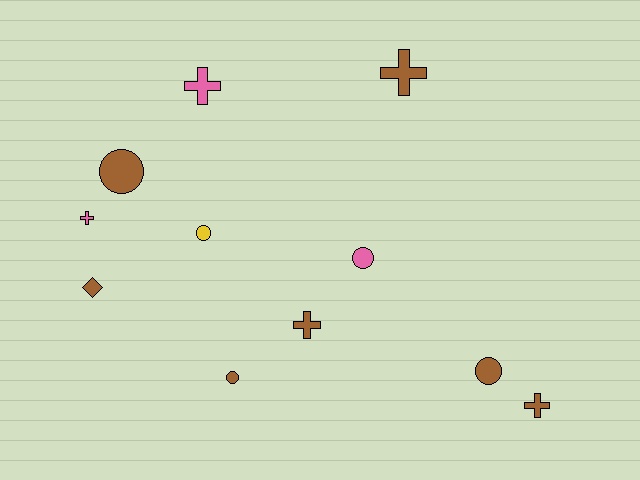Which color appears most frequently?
Brown, with 7 objects.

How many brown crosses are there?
There are 3 brown crosses.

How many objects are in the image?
There are 11 objects.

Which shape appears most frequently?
Circle, with 5 objects.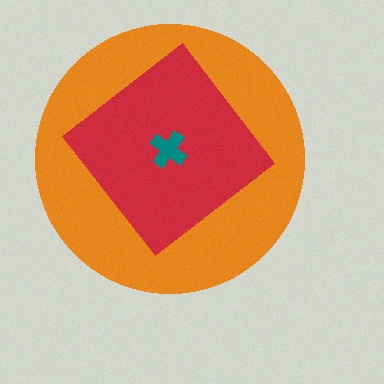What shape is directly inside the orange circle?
The red diamond.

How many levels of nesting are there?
3.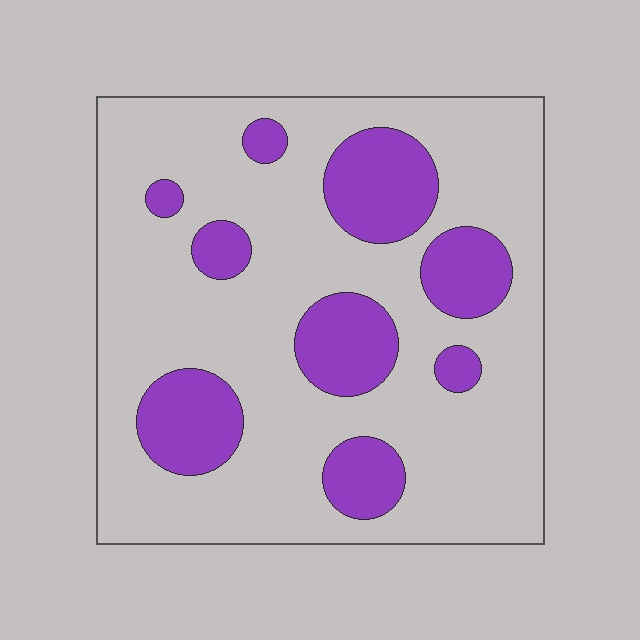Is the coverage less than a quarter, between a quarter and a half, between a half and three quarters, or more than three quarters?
Less than a quarter.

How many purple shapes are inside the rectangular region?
9.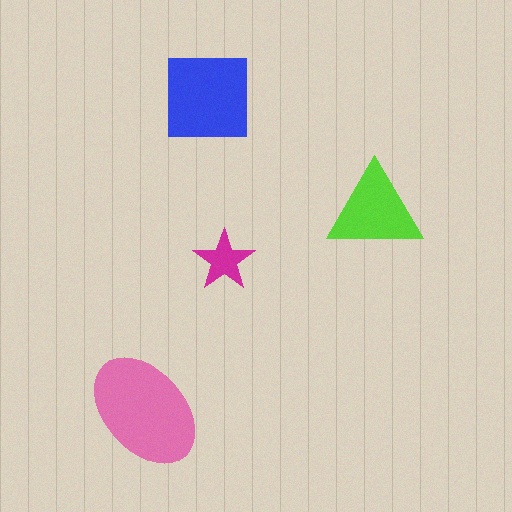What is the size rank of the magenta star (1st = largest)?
4th.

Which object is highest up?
The blue square is topmost.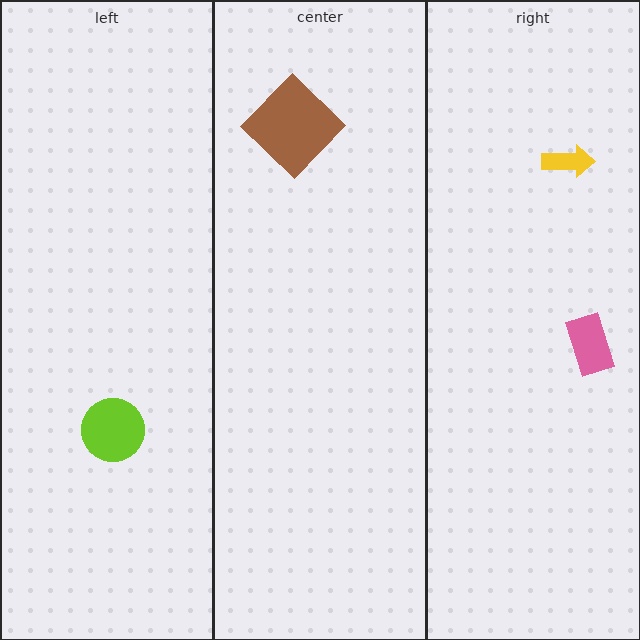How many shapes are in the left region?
1.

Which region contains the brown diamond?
The center region.